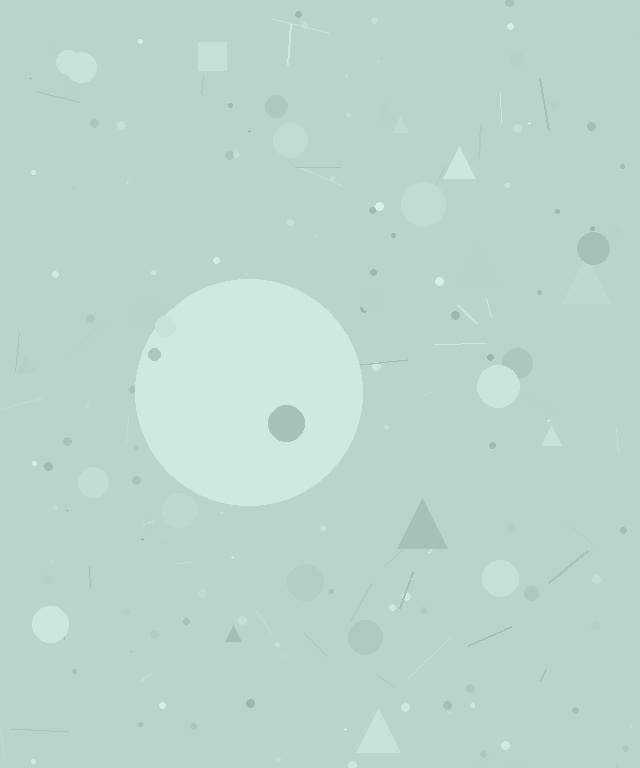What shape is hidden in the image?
A circle is hidden in the image.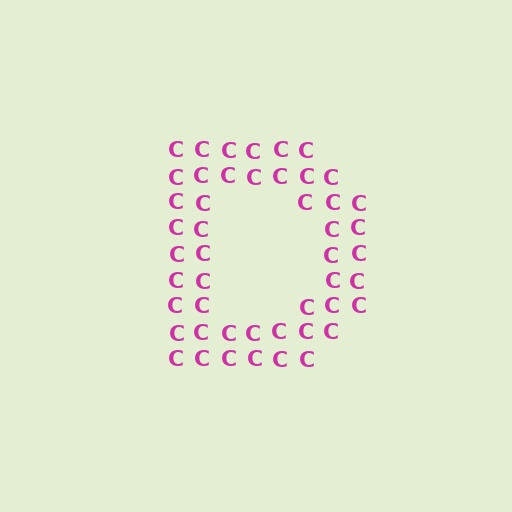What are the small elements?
The small elements are letter C's.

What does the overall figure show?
The overall figure shows the letter D.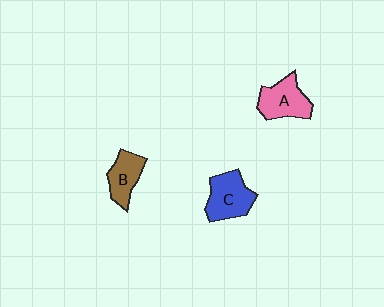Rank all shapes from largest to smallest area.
From largest to smallest: C (blue), A (pink), B (brown).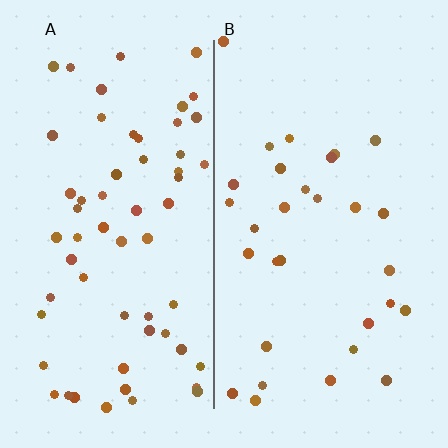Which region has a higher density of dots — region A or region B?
A (the left).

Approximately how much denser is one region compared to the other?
Approximately 2.0× — region A over region B.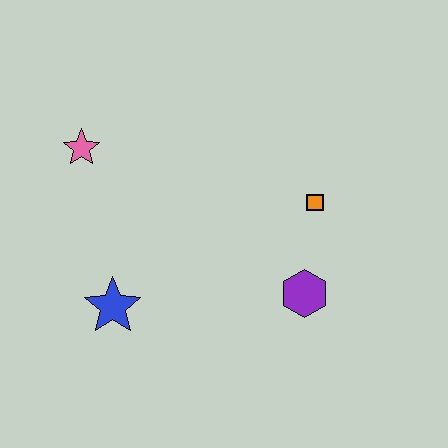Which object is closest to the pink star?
The blue star is closest to the pink star.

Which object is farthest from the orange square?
The pink star is farthest from the orange square.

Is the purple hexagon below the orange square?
Yes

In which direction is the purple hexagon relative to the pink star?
The purple hexagon is to the right of the pink star.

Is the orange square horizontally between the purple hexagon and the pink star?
No